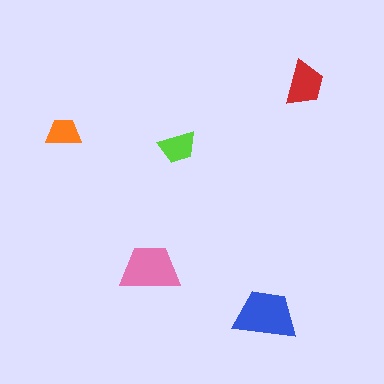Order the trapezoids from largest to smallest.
the blue one, the pink one, the red one, the lime one, the orange one.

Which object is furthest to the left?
The orange trapezoid is leftmost.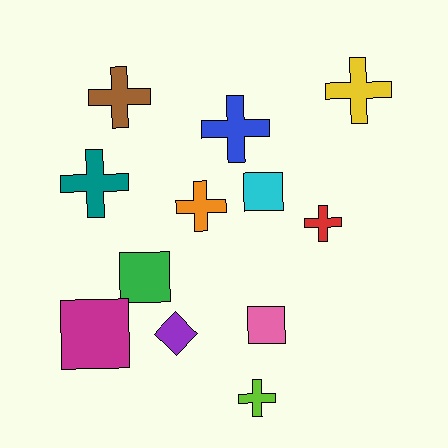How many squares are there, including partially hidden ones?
There are 4 squares.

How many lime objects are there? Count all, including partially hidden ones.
There is 1 lime object.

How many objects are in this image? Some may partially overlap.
There are 12 objects.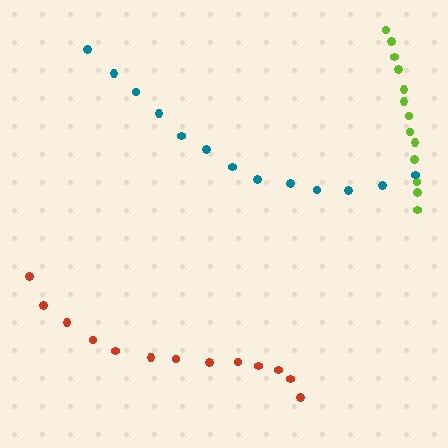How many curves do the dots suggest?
There are 3 distinct paths.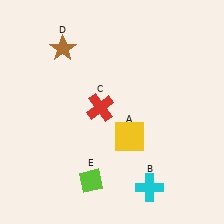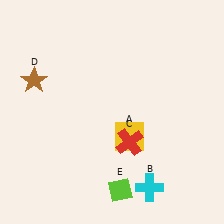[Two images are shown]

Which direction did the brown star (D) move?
The brown star (D) moved down.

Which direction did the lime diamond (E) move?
The lime diamond (E) moved right.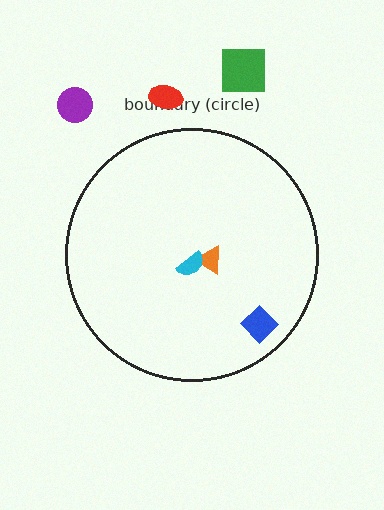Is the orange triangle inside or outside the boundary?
Inside.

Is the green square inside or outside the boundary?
Outside.